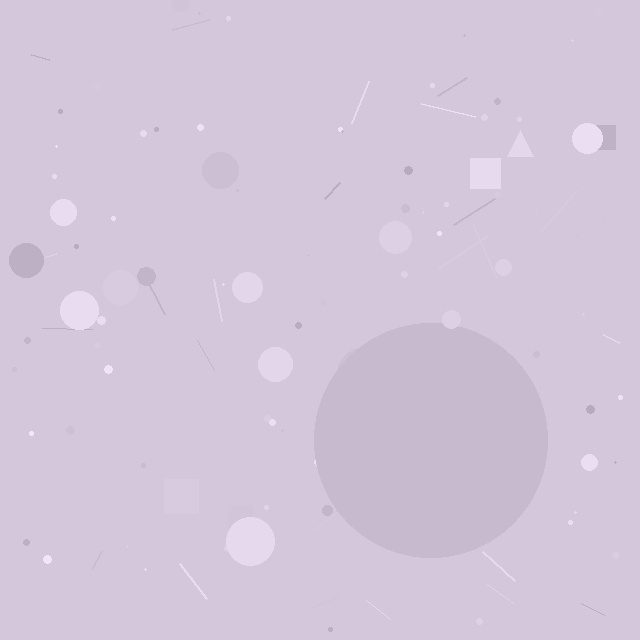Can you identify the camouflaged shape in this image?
The camouflaged shape is a circle.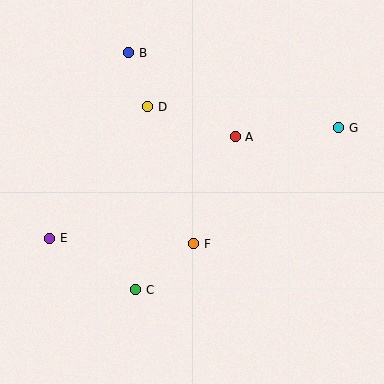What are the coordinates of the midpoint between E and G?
The midpoint between E and G is at (194, 183).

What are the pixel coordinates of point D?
Point D is at (148, 107).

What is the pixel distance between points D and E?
The distance between D and E is 164 pixels.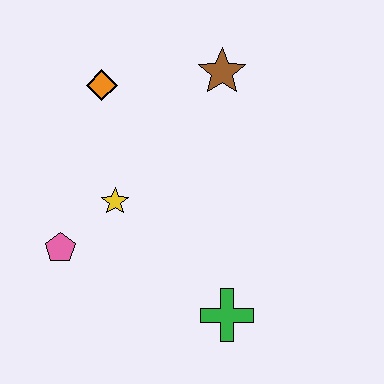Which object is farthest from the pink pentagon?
The brown star is farthest from the pink pentagon.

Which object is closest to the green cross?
The yellow star is closest to the green cross.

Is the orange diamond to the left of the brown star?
Yes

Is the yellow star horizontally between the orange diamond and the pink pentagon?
No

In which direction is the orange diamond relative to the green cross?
The orange diamond is above the green cross.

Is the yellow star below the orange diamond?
Yes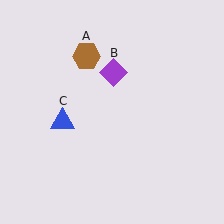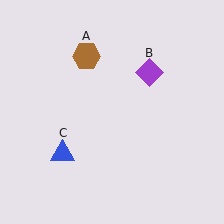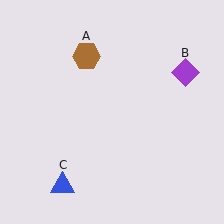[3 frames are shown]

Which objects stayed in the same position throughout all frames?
Brown hexagon (object A) remained stationary.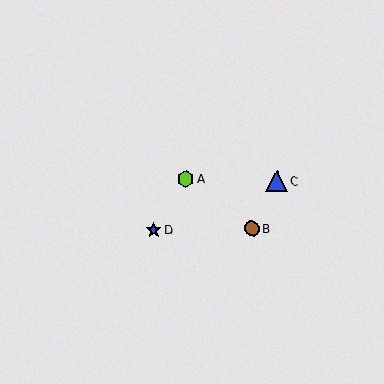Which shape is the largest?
The blue triangle (labeled C) is the largest.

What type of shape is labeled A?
Shape A is a lime hexagon.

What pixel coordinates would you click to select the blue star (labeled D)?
Click at (154, 230) to select the blue star D.